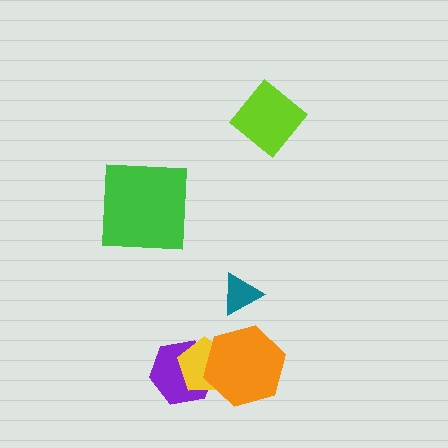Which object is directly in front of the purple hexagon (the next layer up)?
The yellow pentagon is directly in front of the purple hexagon.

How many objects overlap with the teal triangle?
0 objects overlap with the teal triangle.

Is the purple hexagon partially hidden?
Yes, it is partially covered by another shape.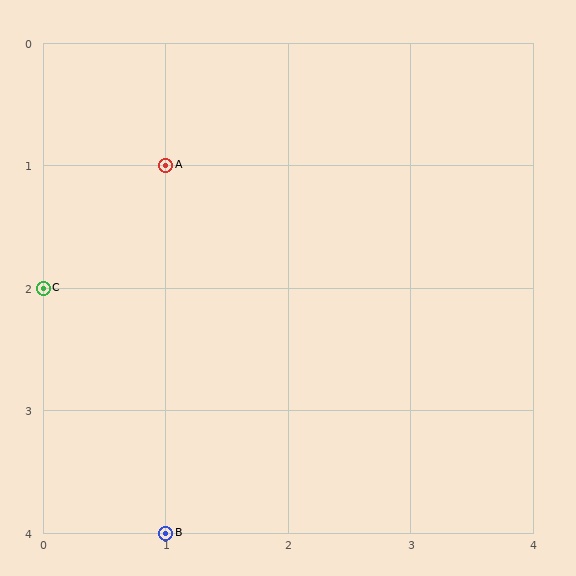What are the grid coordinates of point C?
Point C is at grid coordinates (0, 2).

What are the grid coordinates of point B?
Point B is at grid coordinates (1, 4).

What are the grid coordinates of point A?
Point A is at grid coordinates (1, 1).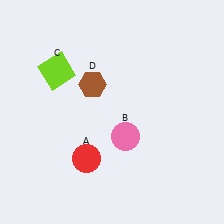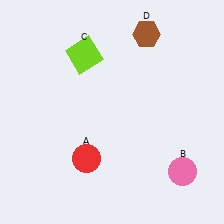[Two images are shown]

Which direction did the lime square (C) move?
The lime square (C) moved right.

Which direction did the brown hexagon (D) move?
The brown hexagon (D) moved right.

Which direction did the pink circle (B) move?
The pink circle (B) moved right.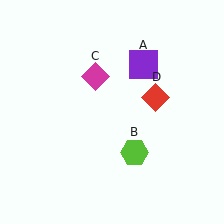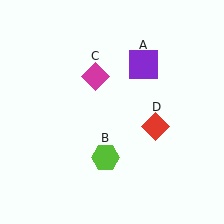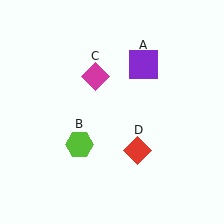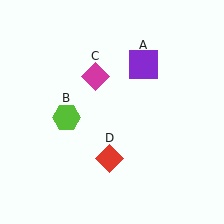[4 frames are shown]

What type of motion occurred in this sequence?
The lime hexagon (object B), red diamond (object D) rotated clockwise around the center of the scene.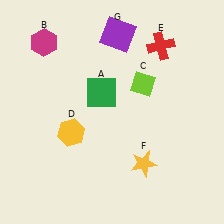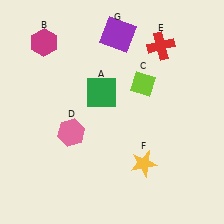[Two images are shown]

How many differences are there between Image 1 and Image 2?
There is 1 difference between the two images.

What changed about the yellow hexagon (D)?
In Image 1, D is yellow. In Image 2, it changed to pink.